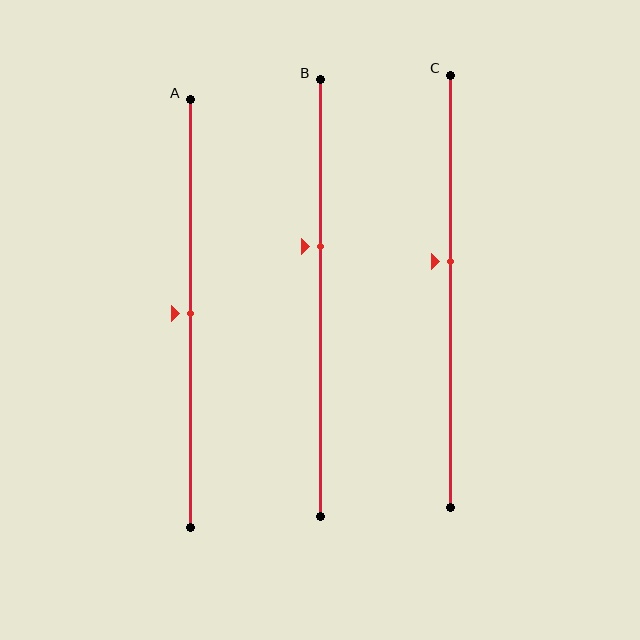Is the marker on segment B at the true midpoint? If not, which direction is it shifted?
No, the marker on segment B is shifted upward by about 12% of the segment length.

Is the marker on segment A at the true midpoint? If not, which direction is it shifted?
Yes, the marker on segment A is at the true midpoint.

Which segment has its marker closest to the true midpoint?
Segment A has its marker closest to the true midpoint.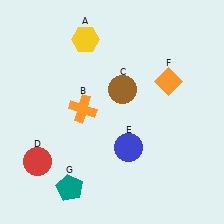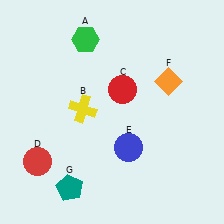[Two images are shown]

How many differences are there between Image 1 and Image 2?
There are 3 differences between the two images.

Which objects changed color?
A changed from yellow to green. B changed from orange to yellow. C changed from brown to red.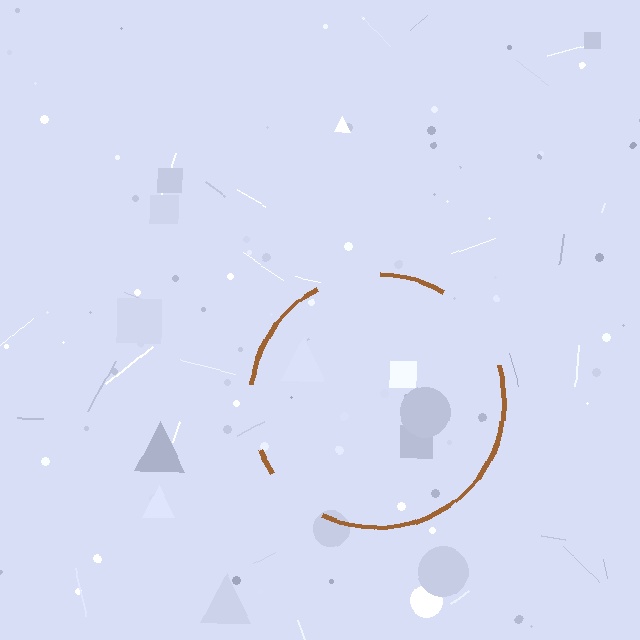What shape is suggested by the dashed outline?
The dashed outline suggests a circle.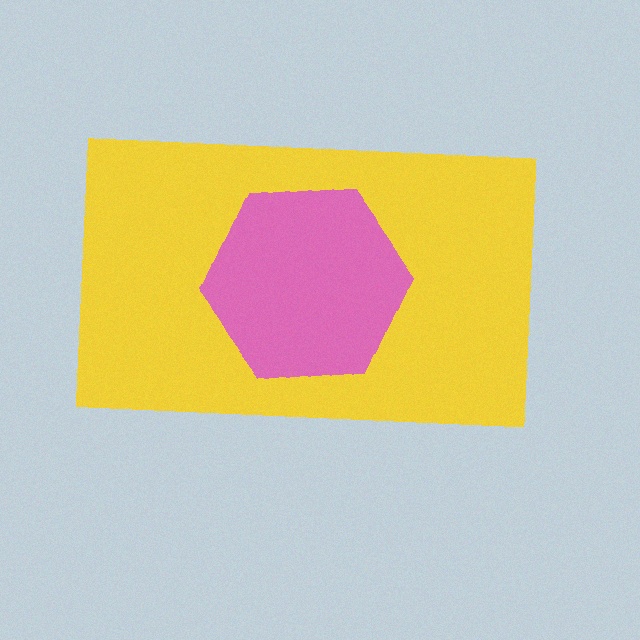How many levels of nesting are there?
2.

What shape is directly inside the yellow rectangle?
The pink hexagon.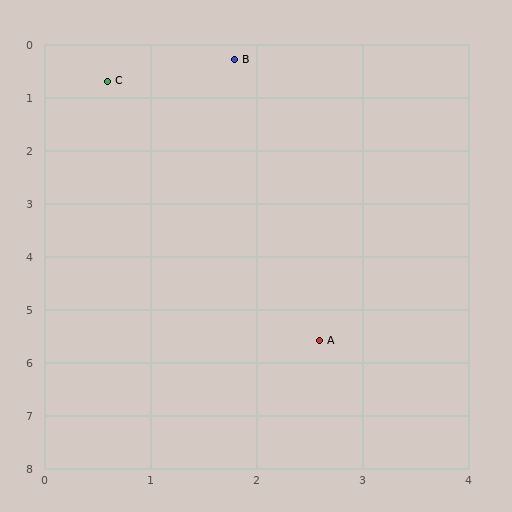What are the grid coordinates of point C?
Point C is at approximately (0.6, 0.7).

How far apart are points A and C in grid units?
Points A and C are about 5.3 grid units apart.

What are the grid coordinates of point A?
Point A is at approximately (2.6, 5.6).